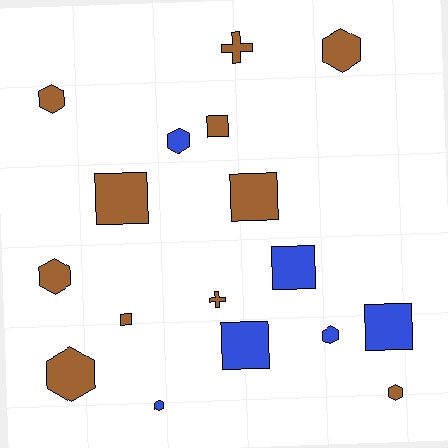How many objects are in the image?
There are 17 objects.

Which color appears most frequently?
Brown, with 11 objects.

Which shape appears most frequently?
Hexagon, with 8 objects.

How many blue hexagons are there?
There are 3 blue hexagons.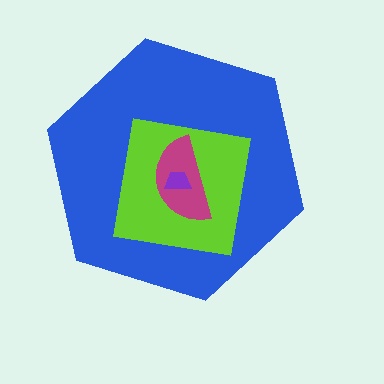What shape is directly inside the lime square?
The magenta semicircle.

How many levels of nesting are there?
4.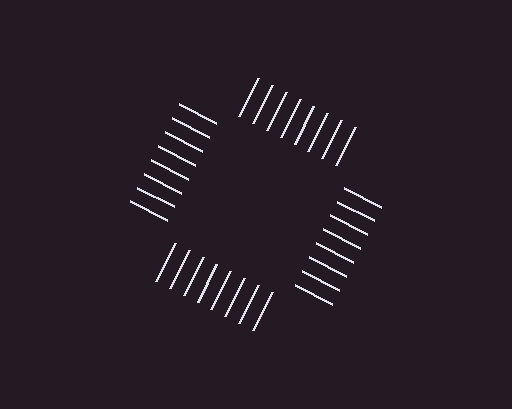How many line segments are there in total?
32 — 8 along each of the 4 edges.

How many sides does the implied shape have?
4 sides — the line-ends trace a square.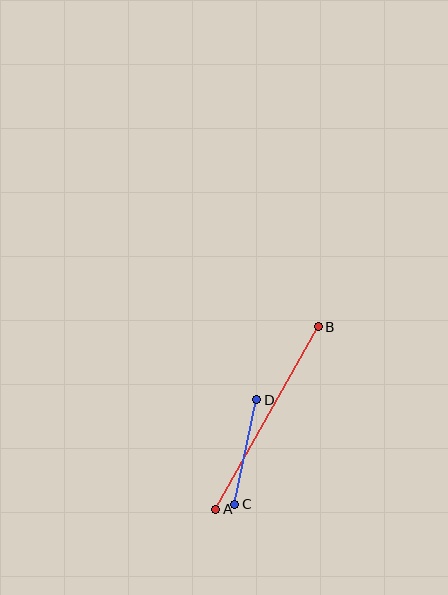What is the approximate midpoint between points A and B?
The midpoint is at approximately (267, 418) pixels.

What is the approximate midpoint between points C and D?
The midpoint is at approximately (246, 452) pixels.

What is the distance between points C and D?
The distance is approximately 107 pixels.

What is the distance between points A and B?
The distance is approximately 209 pixels.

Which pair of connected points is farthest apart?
Points A and B are farthest apart.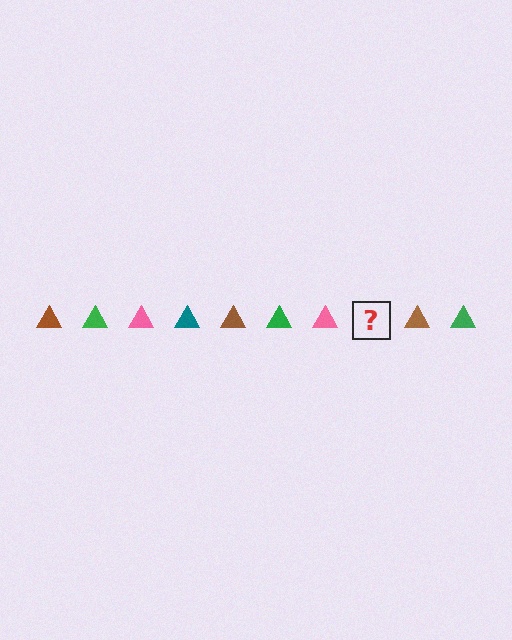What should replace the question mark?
The question mark should be replaced with a teal triangle.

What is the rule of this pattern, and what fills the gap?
The rule is that the pattern cycles through brown, green, pink, teal triangles. The gap should be filled with a teal triangle.